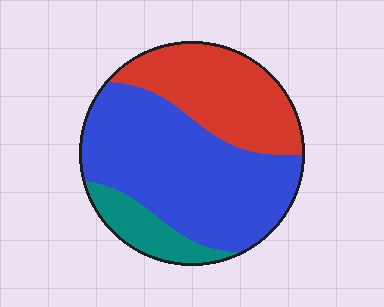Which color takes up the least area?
Teal, at roughly 10%.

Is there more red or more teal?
Red.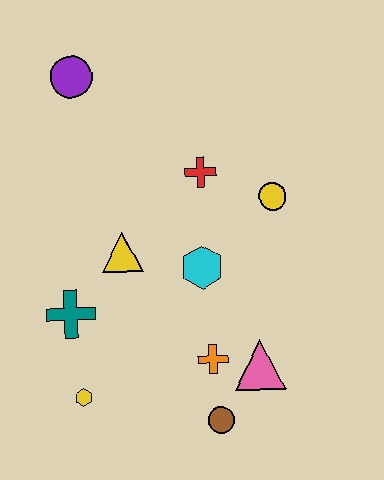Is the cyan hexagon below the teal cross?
No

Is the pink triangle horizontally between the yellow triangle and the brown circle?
No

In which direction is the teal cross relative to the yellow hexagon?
The teal cross is above the yellow hexagon.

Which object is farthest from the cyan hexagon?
The purple circle is farthest from the cyan hexagon.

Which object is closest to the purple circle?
The red cross is closest to the purple circle.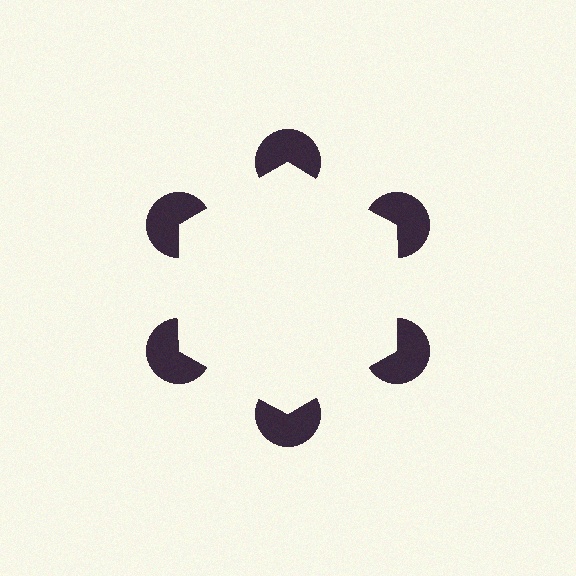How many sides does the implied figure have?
6 sides.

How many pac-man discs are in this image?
There are 6 — one at each vertex of the illusory hexagon.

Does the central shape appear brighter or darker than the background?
It typically appears slightly brighter than the background, even though no actual brightness change is drawn.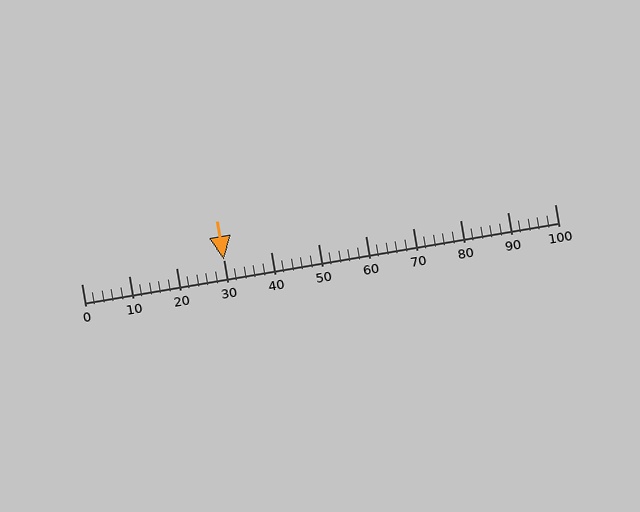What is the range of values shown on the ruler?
The ruler shows values from 0 to 100.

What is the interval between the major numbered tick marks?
The major tick marks are spaced 10 units apart.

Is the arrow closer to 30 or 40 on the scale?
The arrow is closer to 30.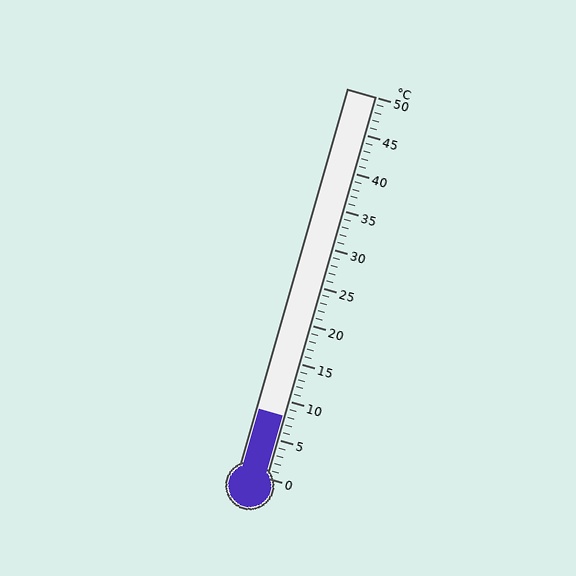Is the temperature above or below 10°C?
The temperature is below 10°C.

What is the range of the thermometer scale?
The thermometer scale ranges from 0°C to 50°C.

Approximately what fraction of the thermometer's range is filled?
The thermometer is filled to approximately 15% of its range.